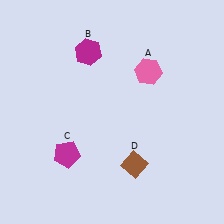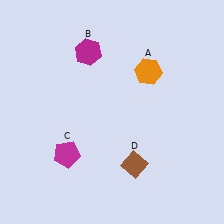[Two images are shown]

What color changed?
The hexagon (A) changed from pink in Image 1 to orange in Image 2.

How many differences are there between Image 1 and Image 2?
There is 1 difference between the two images.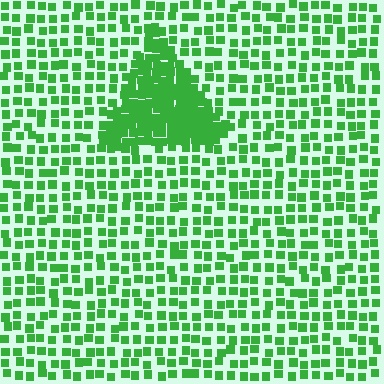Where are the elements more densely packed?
The elements are more densely packed inside the triangle boundary.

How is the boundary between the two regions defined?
The boundary is defined by a change in element density (approximately 2.4x ratio). All elements are the same color, size, and shape.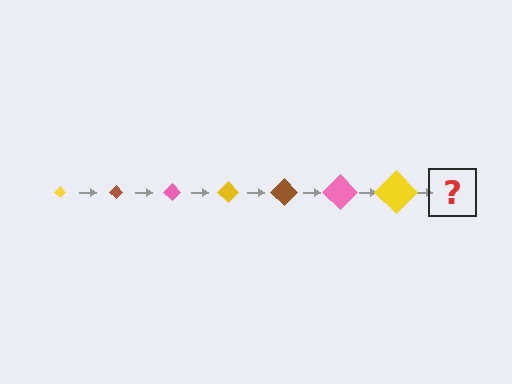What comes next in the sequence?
The next element should be a brown diamond, larger than the previous one.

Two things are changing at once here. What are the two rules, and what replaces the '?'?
The two rules are that the diamond grows larger each step and the color cycles through yellow, brown, and pink. The '?' should be a brown diamond, larger than the previous one.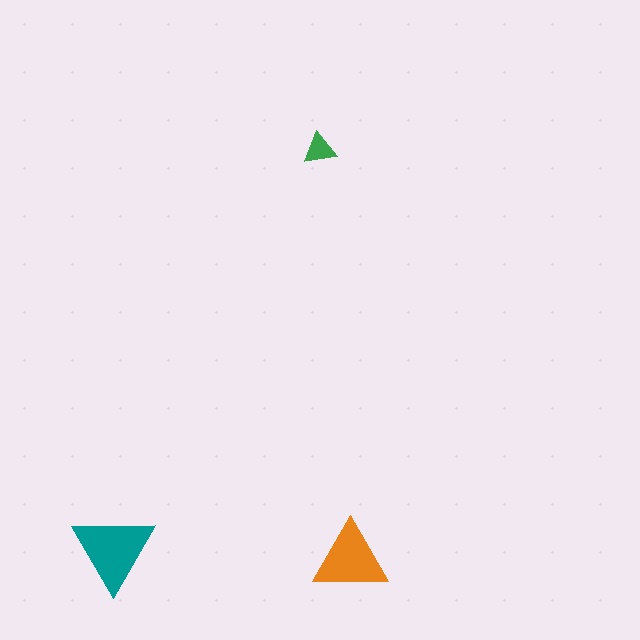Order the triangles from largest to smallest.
the teal one, the orange one, the green one.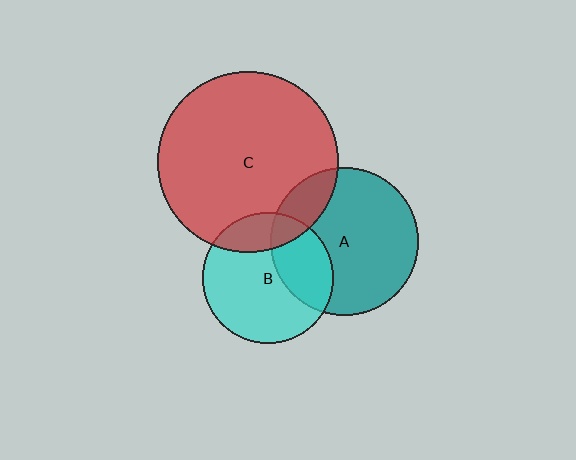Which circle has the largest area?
Circle C (red).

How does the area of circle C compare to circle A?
Approximately 1.5 times.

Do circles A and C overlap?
Yes.